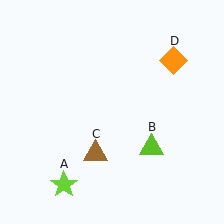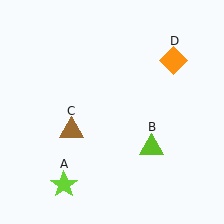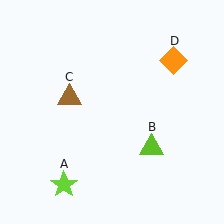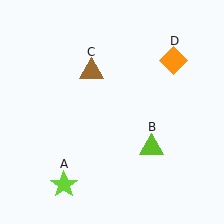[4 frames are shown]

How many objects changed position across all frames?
1 object changed position: brown triangle (object C).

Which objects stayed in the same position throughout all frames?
Lime star (object A) and lime triangle (object B) and orange diamond (object D) remained stationary.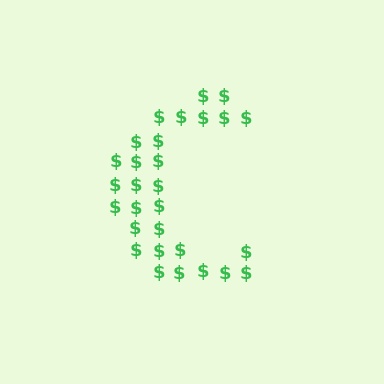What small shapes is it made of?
It is made of small dollar signs.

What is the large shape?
The large shape is the letter C.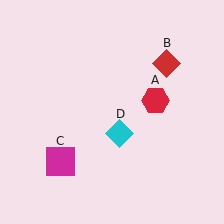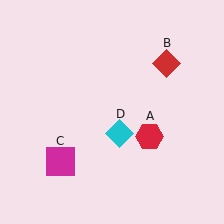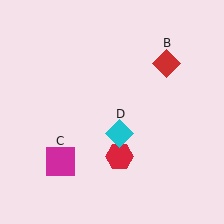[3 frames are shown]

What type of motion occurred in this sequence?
The red hexagon (object A) rotated clockwise around the center of the scene.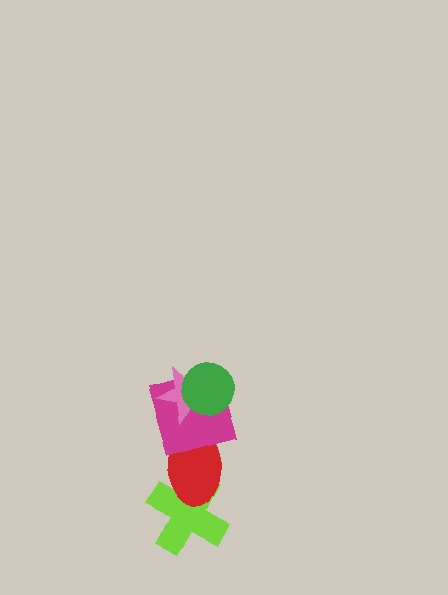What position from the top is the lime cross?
The lime cross is 5th from the top.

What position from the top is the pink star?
The pink star is 2nd from the top.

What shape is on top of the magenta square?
The pink star is on top of the magenta square.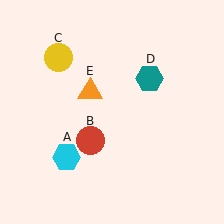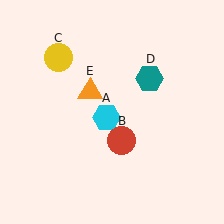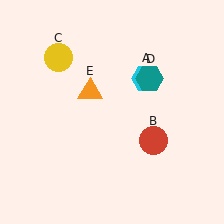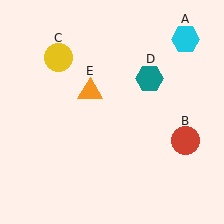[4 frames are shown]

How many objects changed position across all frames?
2 objects changed position: cyan hexagon (object A), red circle (object B).